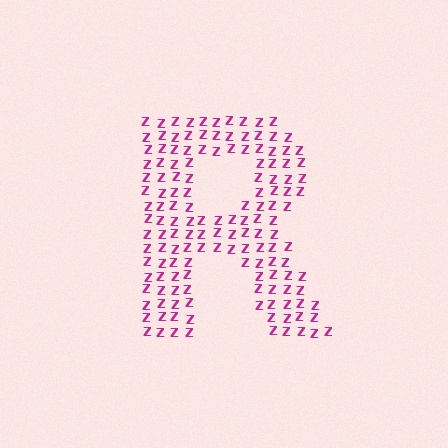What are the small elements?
The small elements are letter Z's.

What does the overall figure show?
The overall figure shows the letter R.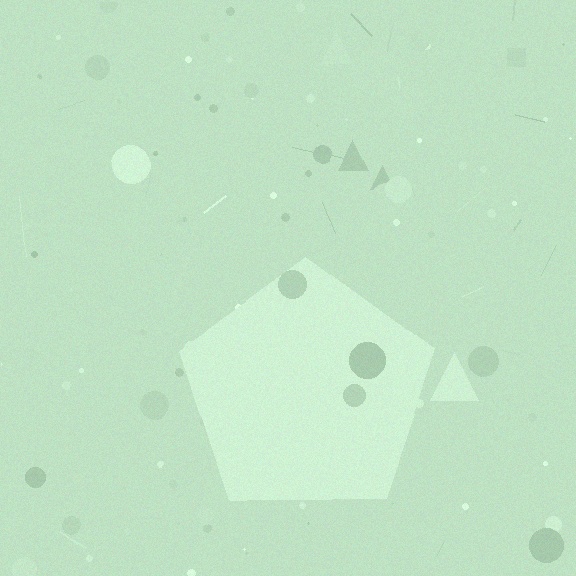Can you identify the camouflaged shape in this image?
The camouflaged shape is a pentagon.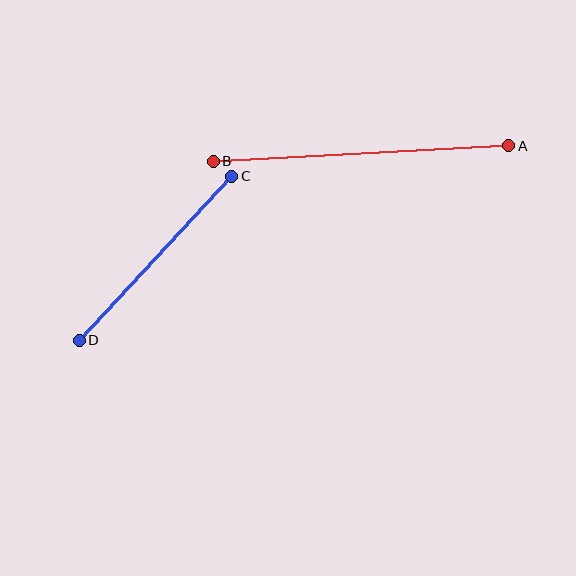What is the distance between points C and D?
The distance is approximately 224 pixels.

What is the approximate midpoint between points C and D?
The midpoint is at approximately (156, 258) pixels.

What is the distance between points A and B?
The distance is approximately 296 pixels.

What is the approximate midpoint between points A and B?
The midpoint is at approximately (361, 154) pixels.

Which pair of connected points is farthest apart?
Points A and B are farthest apart.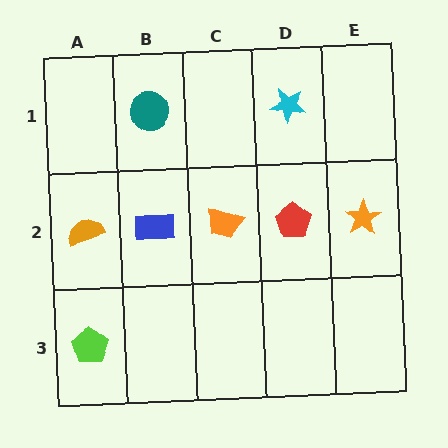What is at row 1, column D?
A cyan star.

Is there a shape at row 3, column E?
No, that cell is empty.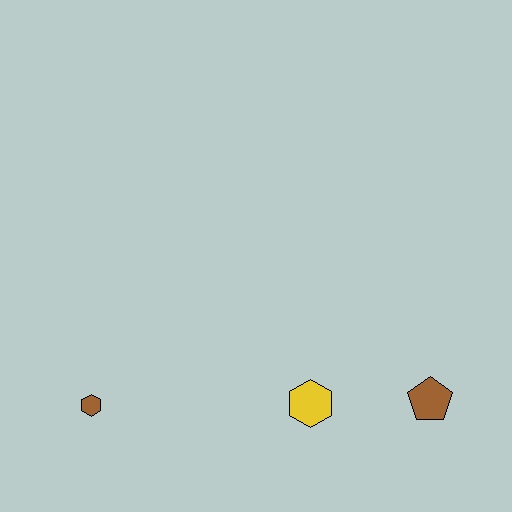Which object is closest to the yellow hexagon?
The brown pentagon is closest to the yellow hexagon.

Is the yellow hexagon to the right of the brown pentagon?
No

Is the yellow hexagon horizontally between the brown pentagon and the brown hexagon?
Yes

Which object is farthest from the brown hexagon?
The brown pentagon is farthest from the brown hexagon.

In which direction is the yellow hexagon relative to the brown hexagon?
The yellow hexagon is to the right of the brown hexagon.